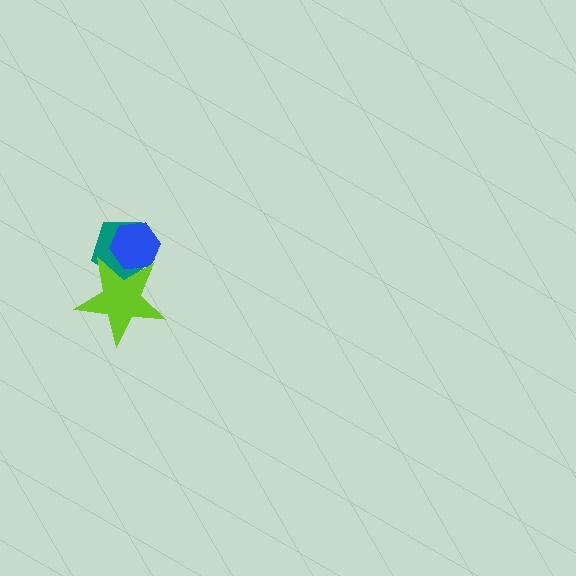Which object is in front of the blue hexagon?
The lime star is in front of the blue hexagon.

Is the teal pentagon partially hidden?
Yes, it is partially covered by another shape.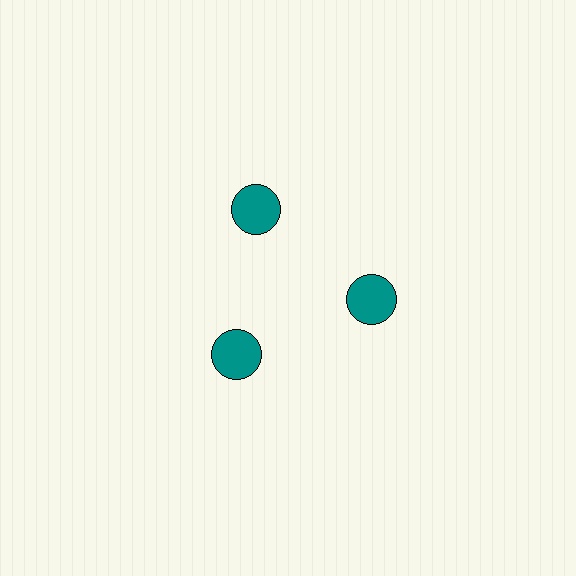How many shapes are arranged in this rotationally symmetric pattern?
There are 3 shapes, arranged in 3 groups of 1.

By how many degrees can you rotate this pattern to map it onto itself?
The pattern maps onto itself every 120 degrees of rotation.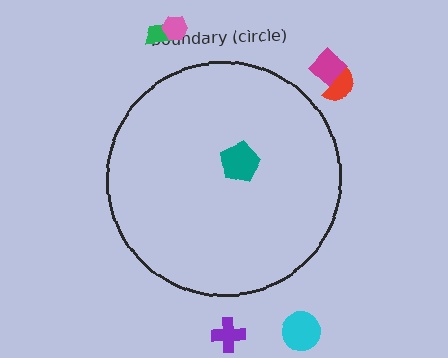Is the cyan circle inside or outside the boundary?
Outside.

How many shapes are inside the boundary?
1 inside, 6 outside.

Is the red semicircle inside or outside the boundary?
Outside.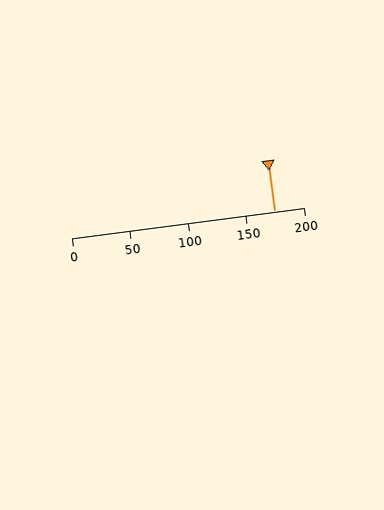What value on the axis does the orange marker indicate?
The marker indicates approximately 175.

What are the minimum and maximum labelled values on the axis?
The axis runs from 0 to 200.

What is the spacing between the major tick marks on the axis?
The major ticks are spaced 50 apart.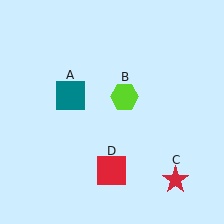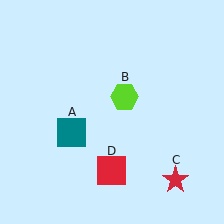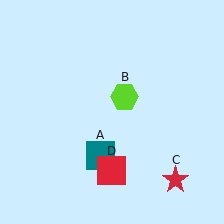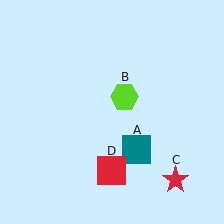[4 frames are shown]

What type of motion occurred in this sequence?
The teal square (object A) rotated counterclockwise around the center of the scene.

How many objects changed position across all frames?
1 object changed position: teal square (object A).